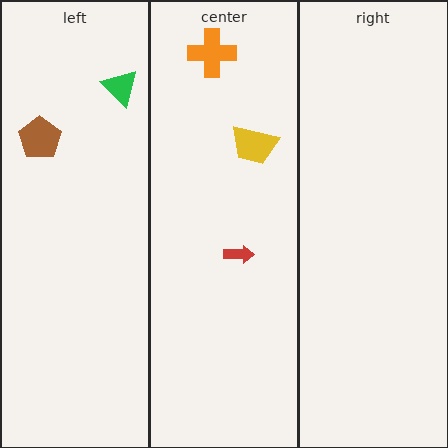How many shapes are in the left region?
2.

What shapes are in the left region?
The green triangle, the brown pentagon.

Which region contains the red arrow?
The center region.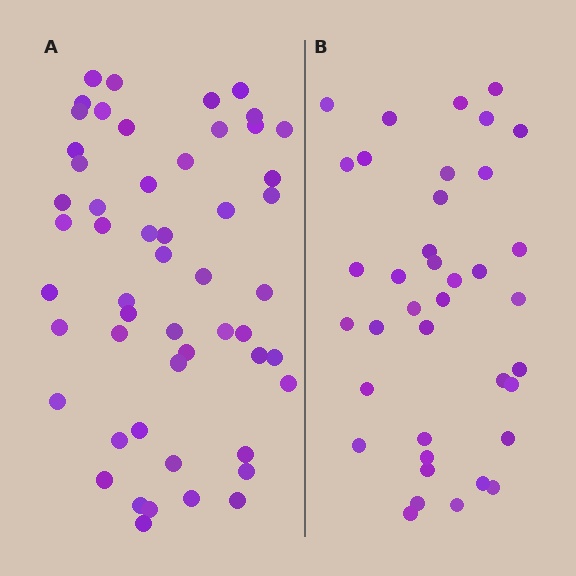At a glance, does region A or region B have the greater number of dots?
Region A (the left region) has more dots.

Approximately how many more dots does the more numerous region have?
Region A has approximately 15 more dots than region B.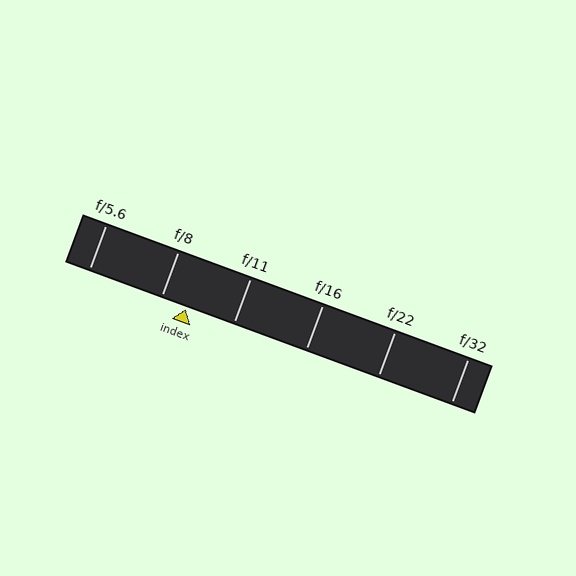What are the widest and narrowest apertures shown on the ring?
The widest aperture shown is f/5.6 and the narrowest is f/32.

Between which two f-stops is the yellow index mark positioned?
The index mark is between f/8 and f/11.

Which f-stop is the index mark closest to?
The index mark is closest to f/8.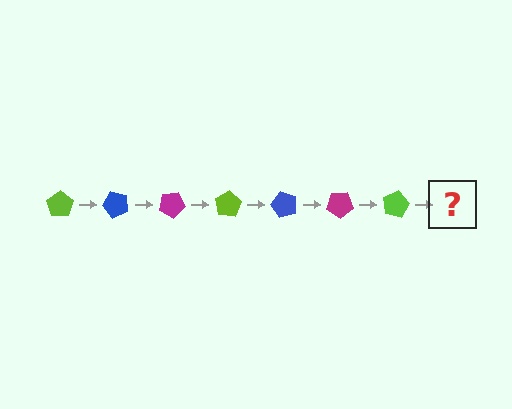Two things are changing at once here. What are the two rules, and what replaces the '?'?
The two rules are that it rotates 50 degrees each step and the color cycles through lime, blue, and magenta. The '?' should be a blue pentagon, rotated 350 degrees from the start.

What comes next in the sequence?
The next element should be a blue pentagon, rotated 350 degrees from the start.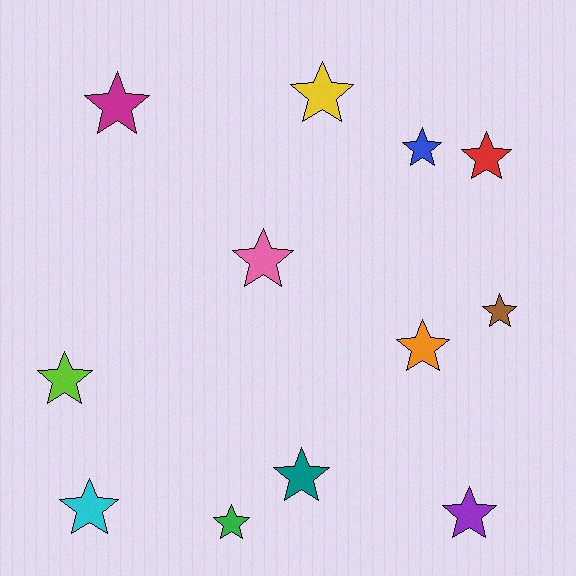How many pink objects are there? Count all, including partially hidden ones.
There is 1 pink object.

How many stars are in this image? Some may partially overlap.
There are 12 stars.